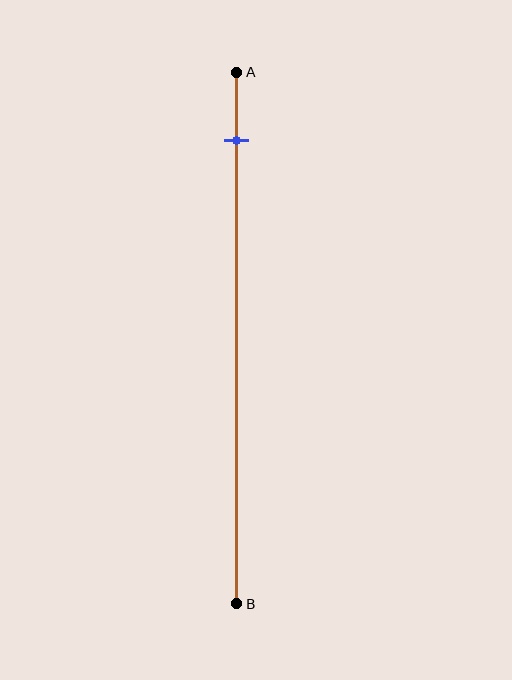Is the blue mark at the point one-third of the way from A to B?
No, the mark is at about 15% from A, not at the 33% one-third point.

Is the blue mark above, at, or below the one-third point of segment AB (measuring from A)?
The blue mark is above the one-third point of segment AB.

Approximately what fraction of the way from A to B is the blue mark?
The blue mark is approximately 15% of the way from A to B.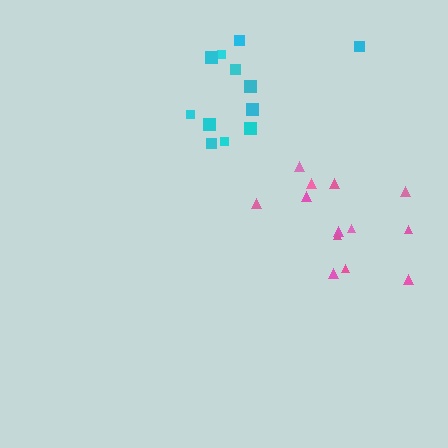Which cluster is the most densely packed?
Cyan.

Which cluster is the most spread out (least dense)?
Pink.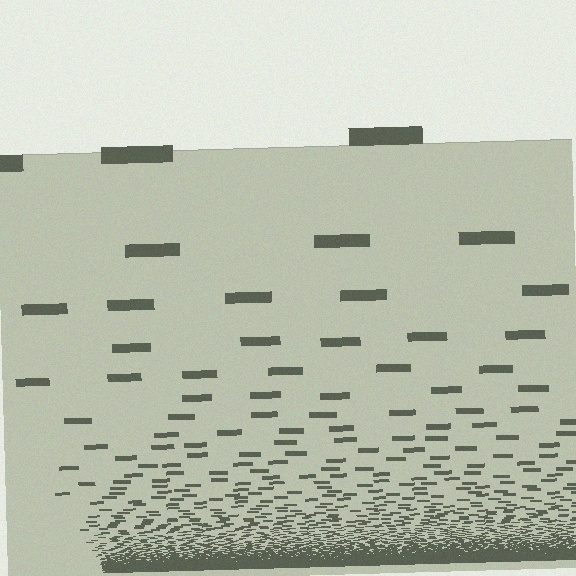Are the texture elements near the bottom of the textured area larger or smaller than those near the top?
Smaller. The gradient is inverted — elements near the bottom are smaller and denser.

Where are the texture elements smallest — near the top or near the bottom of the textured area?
Near the bottom.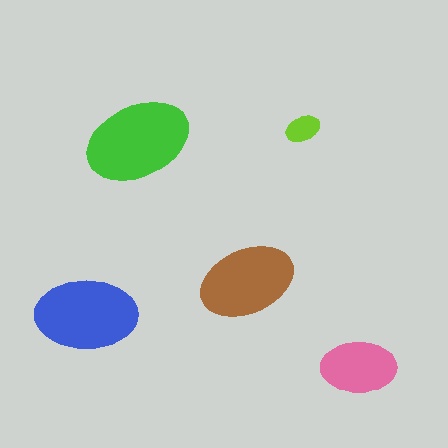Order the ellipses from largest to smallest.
the green one, the blue one, the brown one, the pink one, the lime one.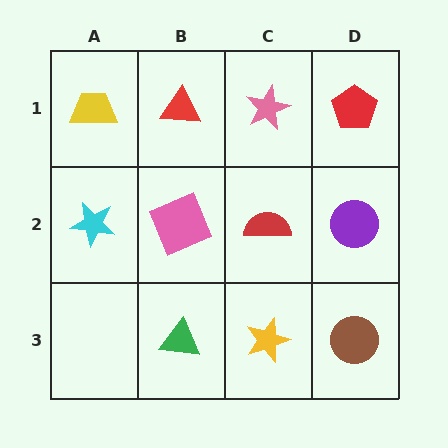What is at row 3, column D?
A brown circle.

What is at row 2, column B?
A pink square.